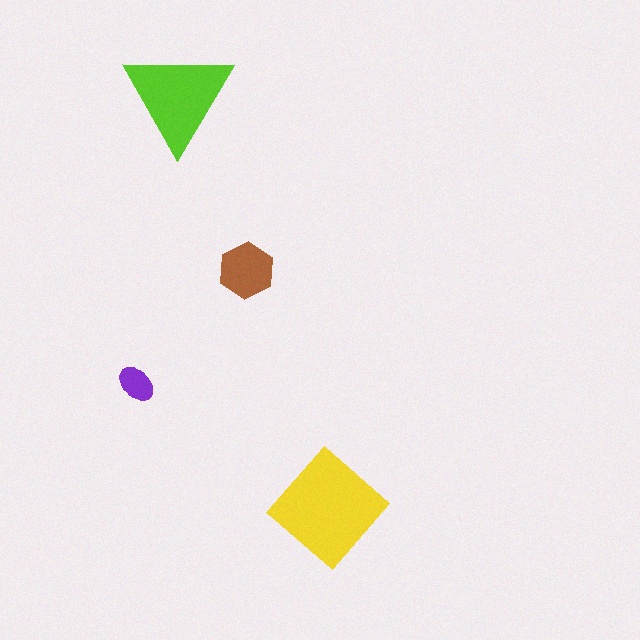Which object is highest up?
The lime triangle is topmost.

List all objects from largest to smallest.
The yellow diamond, the lime triangle, the brown hexagon, the purple ellipse.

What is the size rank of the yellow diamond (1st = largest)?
1st.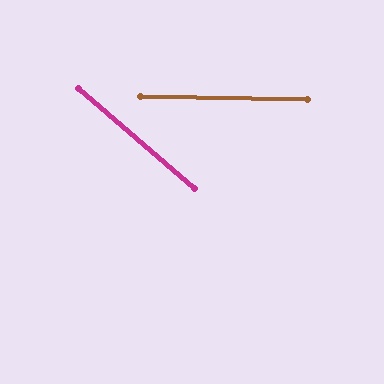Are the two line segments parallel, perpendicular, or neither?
Neither parallel nor perpendicular — they differ by about 40°.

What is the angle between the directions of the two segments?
Approximately 40 degrees.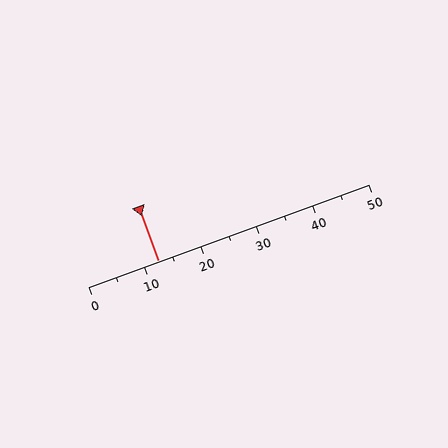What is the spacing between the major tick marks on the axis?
The major ticks are spaced 10 apart.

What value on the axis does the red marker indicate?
The marker indicates approximately 12.5.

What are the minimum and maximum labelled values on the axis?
The axis runs from 0 to 50.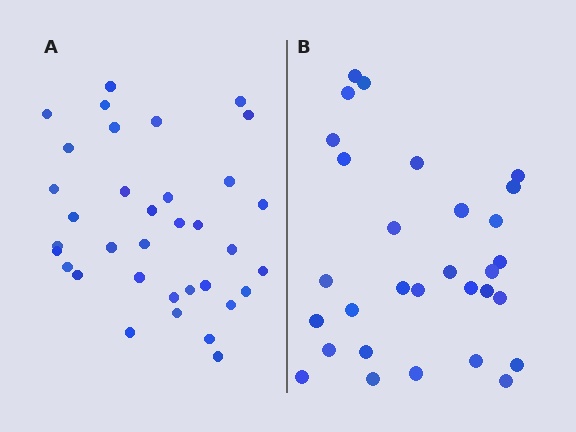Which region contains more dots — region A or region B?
Region A (the left region) has more dots.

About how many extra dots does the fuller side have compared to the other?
Region A has about 5 more dots than region B.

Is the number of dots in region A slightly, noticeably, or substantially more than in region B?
Region A has only slightly more — the two regions are fairly close. The ratio is roughly 1.2 to 1.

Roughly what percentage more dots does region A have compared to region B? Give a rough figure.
About 15% more.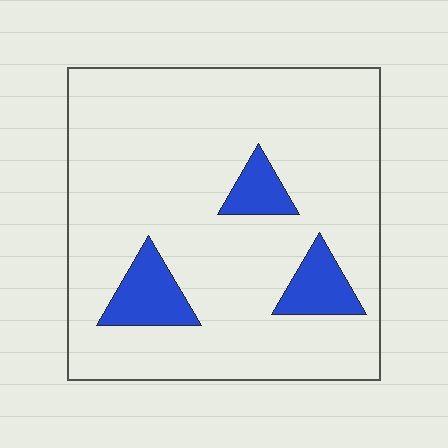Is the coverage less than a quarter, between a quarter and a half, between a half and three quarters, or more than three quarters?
Less than a quarter.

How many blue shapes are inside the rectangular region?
3.